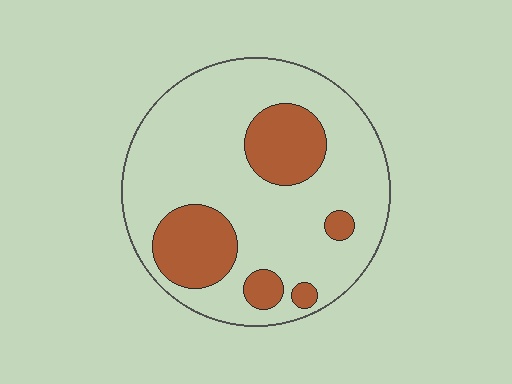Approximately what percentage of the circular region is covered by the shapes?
Approximately 25%.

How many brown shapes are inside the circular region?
5.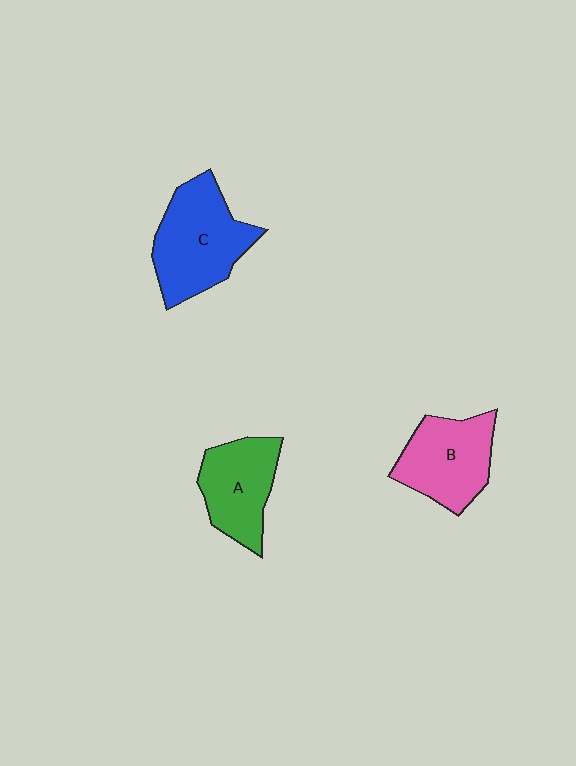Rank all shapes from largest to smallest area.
From largest to smallest: C (blue), B (pink), A (green).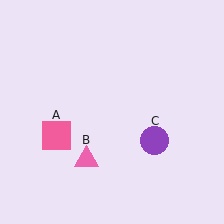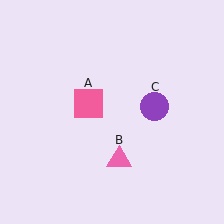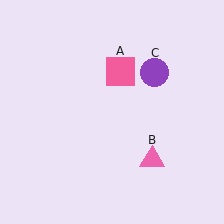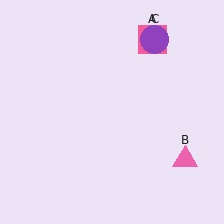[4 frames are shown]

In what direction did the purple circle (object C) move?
The purple circle (object C) moved up.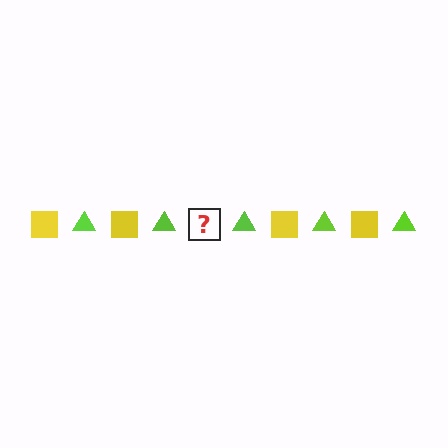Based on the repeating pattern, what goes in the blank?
The blank should be a yellow square.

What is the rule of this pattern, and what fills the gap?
The rule is that the pattern alternates between yellow square and lime triangle. The gap should be filled with a yellow square.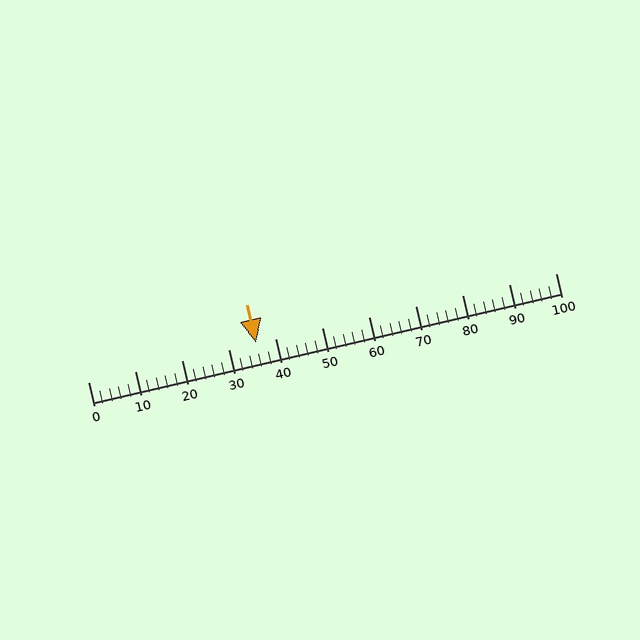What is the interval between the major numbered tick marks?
The major tick marks are spaced 10 units apart.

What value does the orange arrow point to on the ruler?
The orange arrow points to approximately 36.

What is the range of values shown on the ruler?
The ruler shows values from 0 to 100.